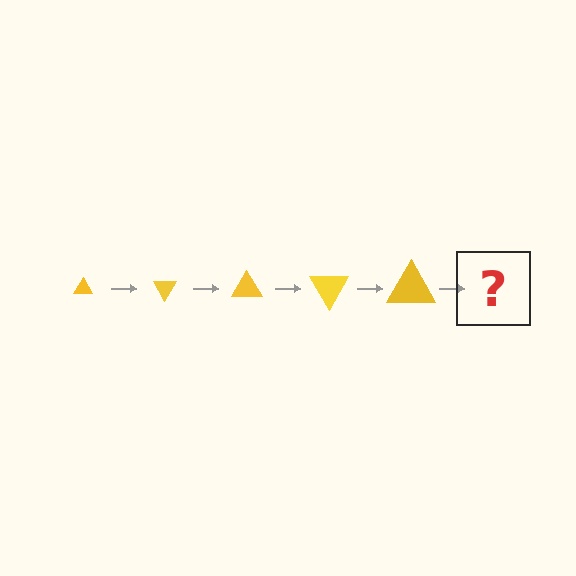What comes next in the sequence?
The next element should be a triangle, larger than the previous one and rotated 300 degrees from the start.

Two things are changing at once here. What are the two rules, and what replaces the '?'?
The two rules are that the triangle grows larger each step and it rotates 60 degrees each step. The '?' should be a triangle, larger than the previous one and rotated 300 degrees from the start.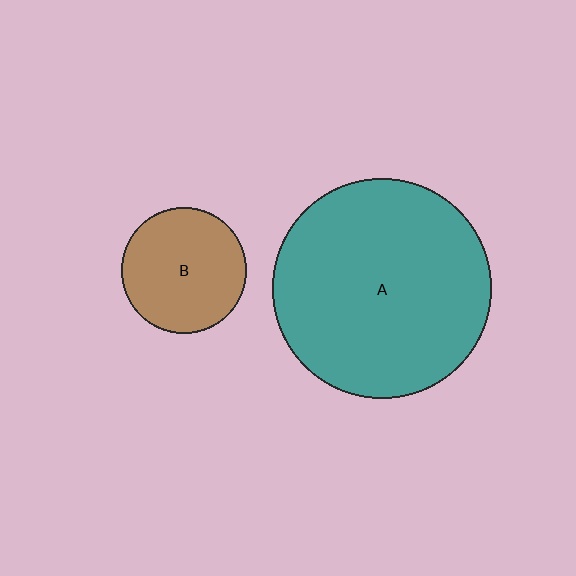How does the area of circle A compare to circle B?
Approximately 3.0 times.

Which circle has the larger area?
Circle A (teal).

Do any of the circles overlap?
No, none of the circles overlap.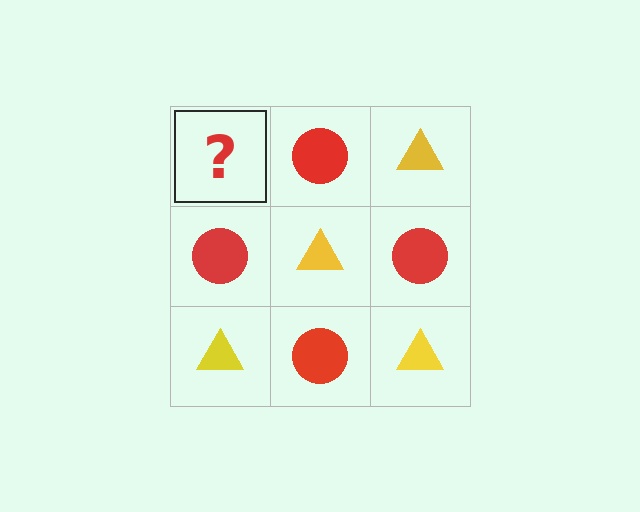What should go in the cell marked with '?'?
The missing cell should contain a yellow triangle.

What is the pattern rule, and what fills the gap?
The rule is that it alternates yellow triangle and red circle in a checkerboard pattern. The gap should be filled with a yellow triangle.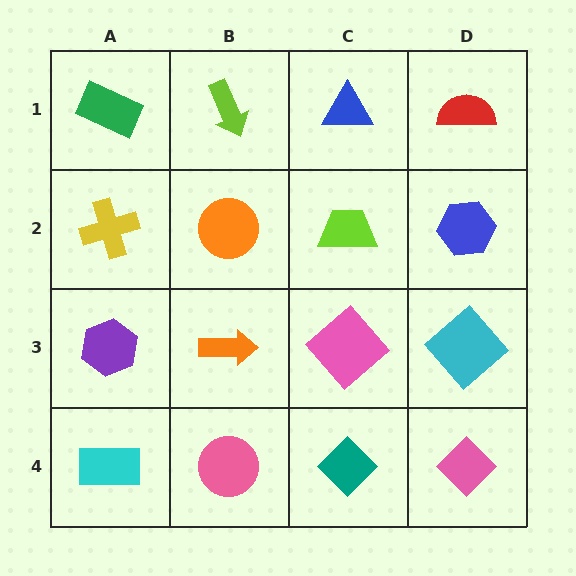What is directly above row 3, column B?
An orange circle.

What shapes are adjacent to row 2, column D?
A red semicircle (row 1, column D), a cyan diamond (row 3, column D), a lime trapezoid (row 2, column C).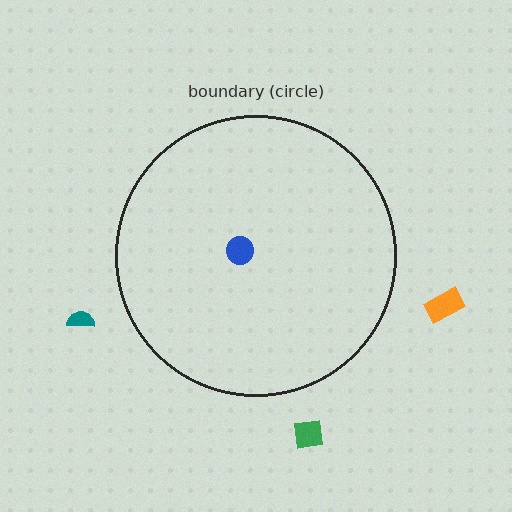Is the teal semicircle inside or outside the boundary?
Outside.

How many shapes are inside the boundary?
1 inside, 3 outside.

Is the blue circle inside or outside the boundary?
Inside.